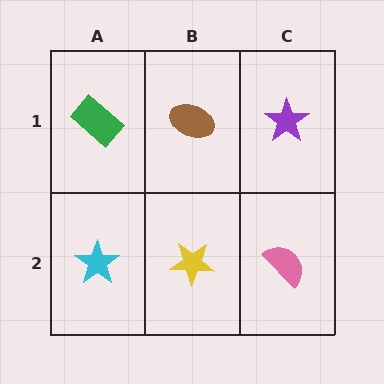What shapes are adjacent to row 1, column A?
A cyan star (row 2, column A), a brown ellipse (row 1, column B).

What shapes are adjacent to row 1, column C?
A pink semicircle (row 2, column C), a brown ellipse (row 1, column B).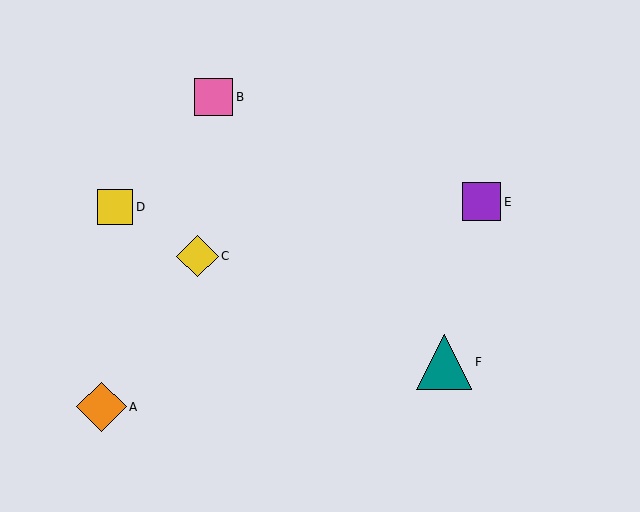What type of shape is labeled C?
Shape C is a yellow diamond.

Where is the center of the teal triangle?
The center of the teal triangle is at (444, 362).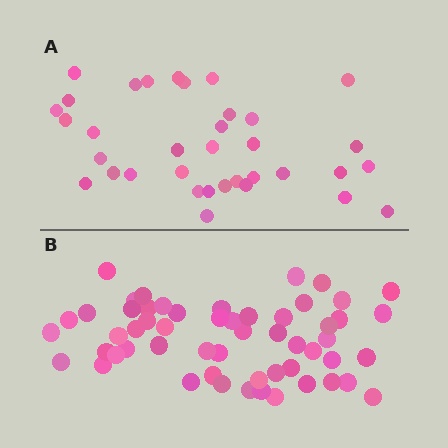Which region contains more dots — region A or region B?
Region B (the bottom region) has more dots.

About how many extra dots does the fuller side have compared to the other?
Region B has approximately 20 more dots than region A.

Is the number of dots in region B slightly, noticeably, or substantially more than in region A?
Region B has substantially more. The ratio is roughly 1.6 to 1.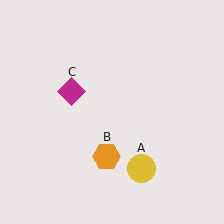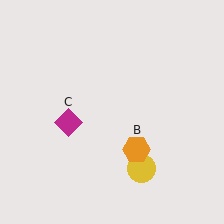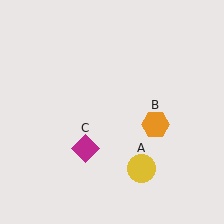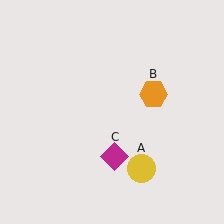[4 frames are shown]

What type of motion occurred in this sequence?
The orange hexagon (object B), magenta diamond (object C) rotated counterclockwise around the center of the scene.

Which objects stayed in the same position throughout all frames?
Yellow circle (object A) remained stationary.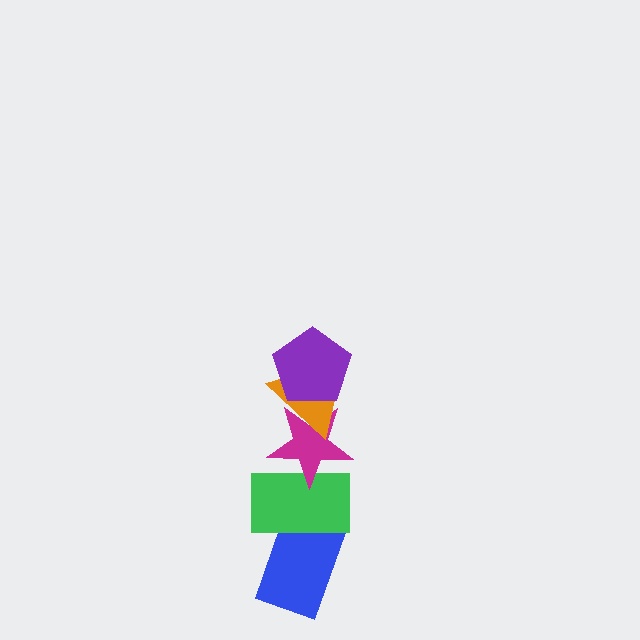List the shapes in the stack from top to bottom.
From top to bottom: the purple pentagon, the orange triangle, the magenta star, the green rectangle, the blue rectangle.